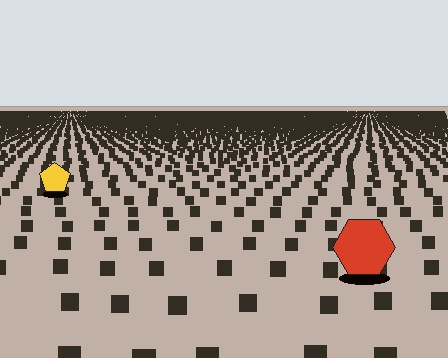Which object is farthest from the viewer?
The yellow pentagon is farthest from the viewer. It appears smaller and the ground texture around it is denser.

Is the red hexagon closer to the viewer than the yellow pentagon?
Yes. The red hexagon is closer — you can tell from the texture gradient: the ground texture is coarser near it.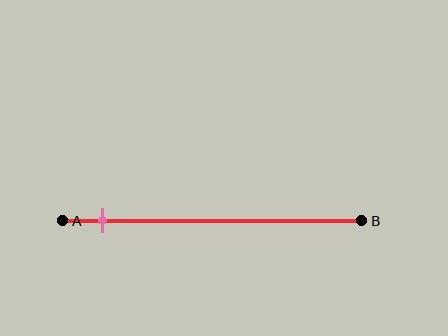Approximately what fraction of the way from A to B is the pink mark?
The pink mark is approximately 15% of the way from A to B.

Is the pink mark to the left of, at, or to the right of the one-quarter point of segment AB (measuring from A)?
The pink mark is to the left of the one-quarter point of segment AB.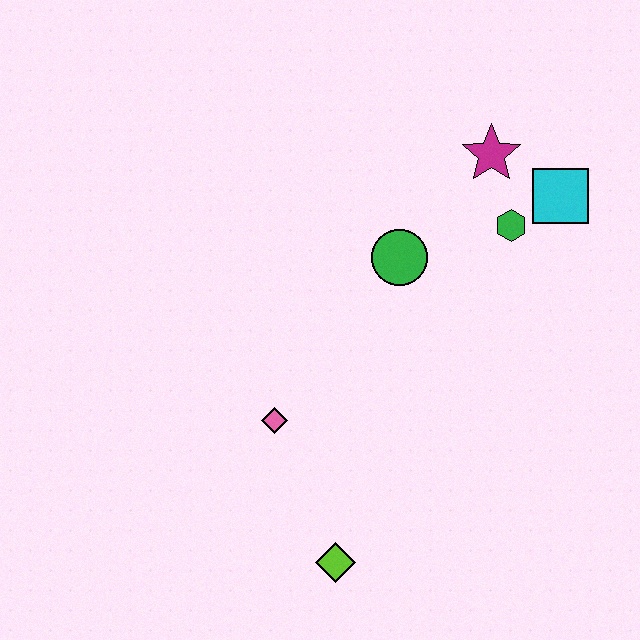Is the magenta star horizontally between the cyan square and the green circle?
Yes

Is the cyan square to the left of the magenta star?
No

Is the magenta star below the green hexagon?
No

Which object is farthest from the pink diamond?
The cyan square is farthest from the pink diamond.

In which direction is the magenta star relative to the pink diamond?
The magenta star is above the pink diamond.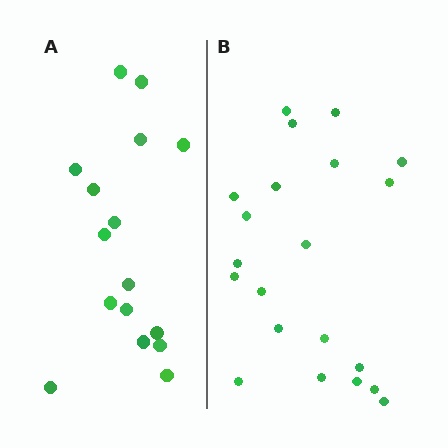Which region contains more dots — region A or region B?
Region B (the right region) has more dots.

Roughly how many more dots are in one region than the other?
Region B has about 5 more dots than region A.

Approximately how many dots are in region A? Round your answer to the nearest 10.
About 20 dots. (The exact count is 16, which rounds to 20.)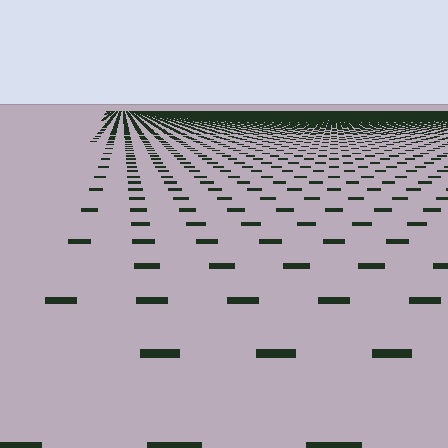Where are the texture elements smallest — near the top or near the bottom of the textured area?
Near the top.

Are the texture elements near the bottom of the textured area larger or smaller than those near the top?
Larger. Near the bottom, elements are closer to the viewer and appear at a bigger on-screen size.